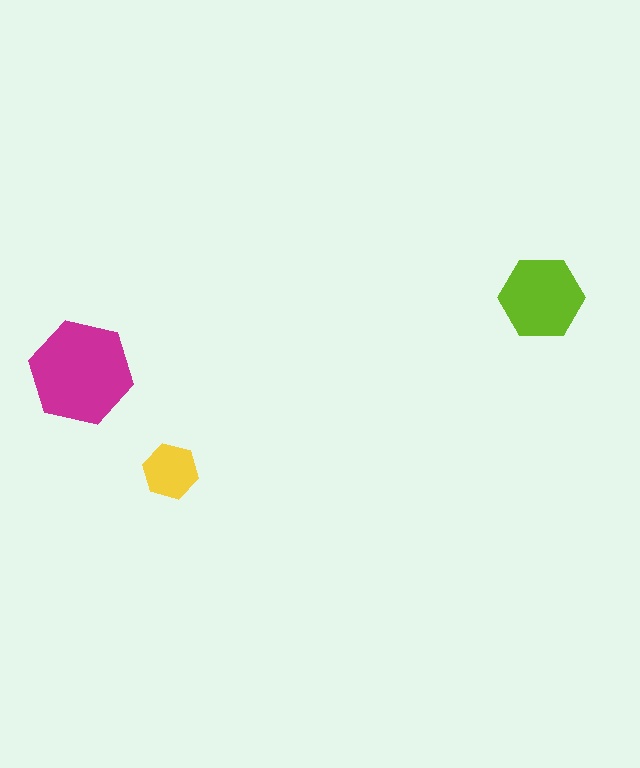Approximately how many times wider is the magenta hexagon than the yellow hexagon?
About 2 times wider.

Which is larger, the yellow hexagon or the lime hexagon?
The lime one.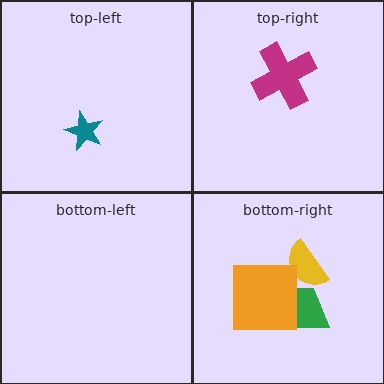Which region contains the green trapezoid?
The bottom-right region.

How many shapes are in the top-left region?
1.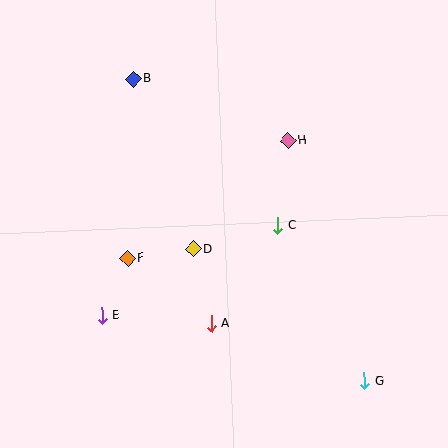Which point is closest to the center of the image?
Point D at (193, 249) is closest to the center.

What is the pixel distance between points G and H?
The distance between G and H is 252 pixels.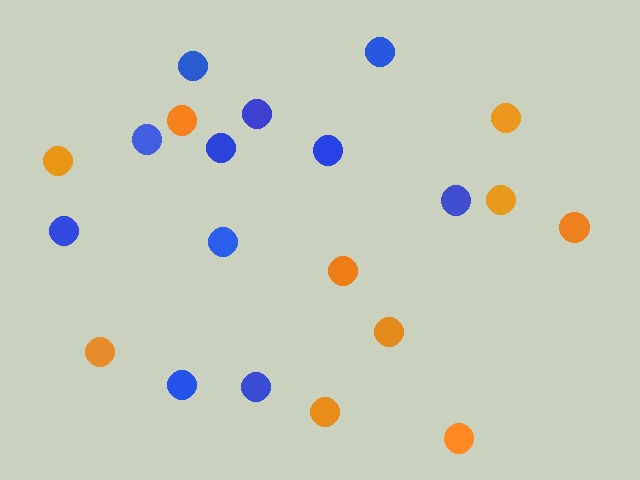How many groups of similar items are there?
There are 2 groups: one group of blue circles (11) and one group of orange circles (10).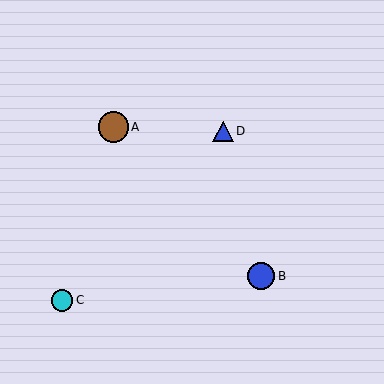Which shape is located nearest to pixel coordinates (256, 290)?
The blue circle (labeled B) at (261, 276) is nearest to that location.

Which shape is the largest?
The brown circle (labeled A) is the largest.